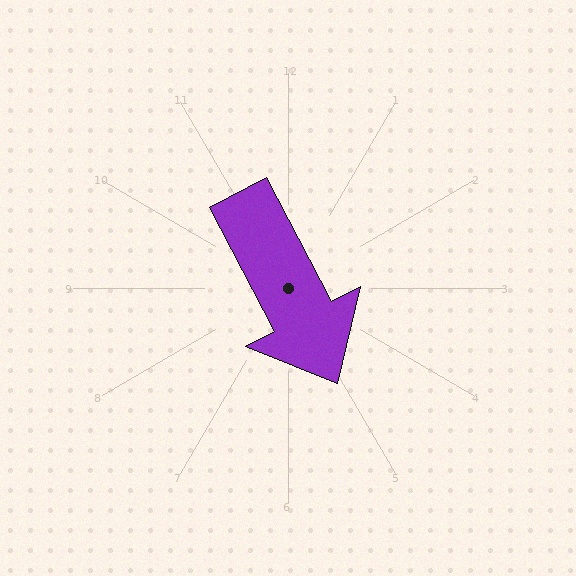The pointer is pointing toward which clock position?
Roughly 5 o'clock.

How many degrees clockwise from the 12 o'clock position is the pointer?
Approximately 152 degrees.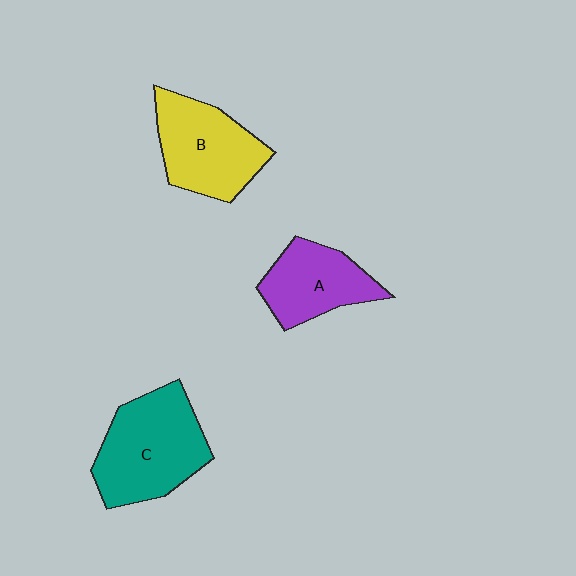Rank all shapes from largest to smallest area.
From largest to smallest: C (teal), B (yellow), A (purple).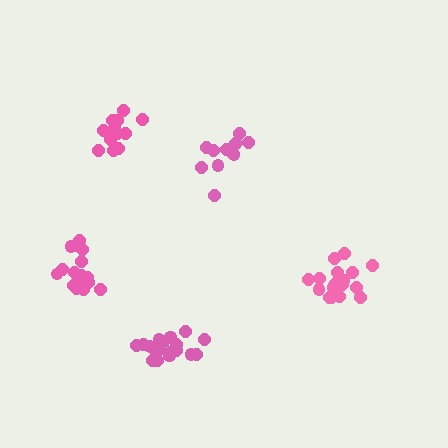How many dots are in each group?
Group 1: 12 dots, Group 2: 12 dots, Group 3: 18 dots, Group 4: 18 dots, Group 5: 16 dots (76 total).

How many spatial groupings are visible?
There are 5 spatial groupings.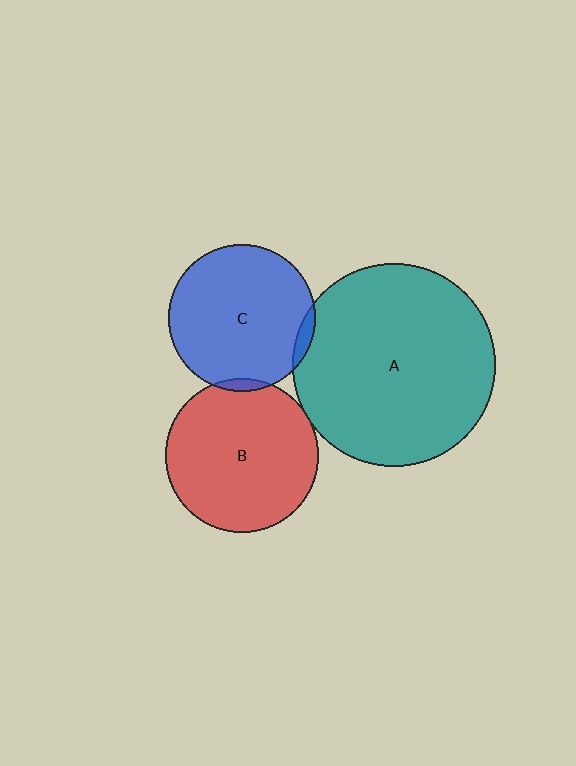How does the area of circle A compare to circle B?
Approximately 1.8 times.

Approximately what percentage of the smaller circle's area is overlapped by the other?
Approximately 5%.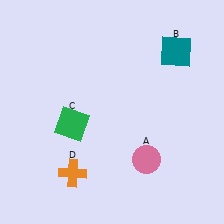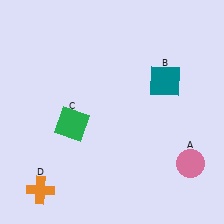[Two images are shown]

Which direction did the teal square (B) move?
The teal square (B) moved down.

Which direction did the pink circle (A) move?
The pink circle (A) moved right.